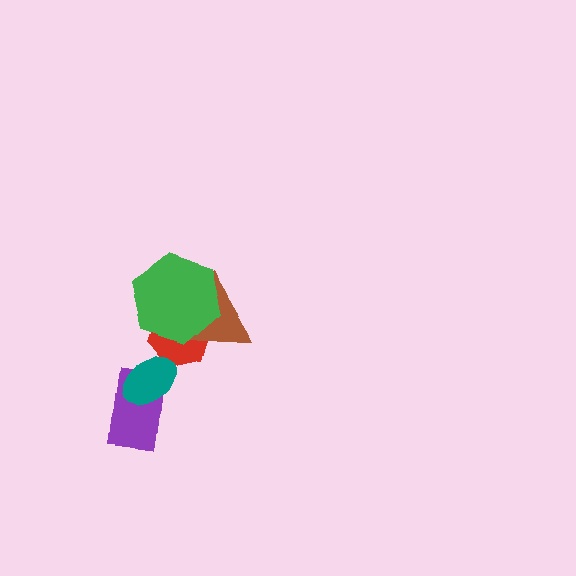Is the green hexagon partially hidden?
No, no other shape covers it.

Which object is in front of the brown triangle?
The green hexagon is in front of the brown triangle.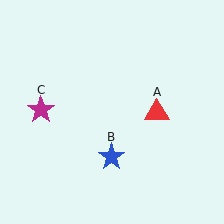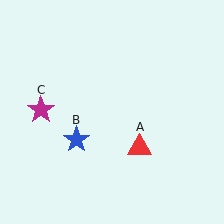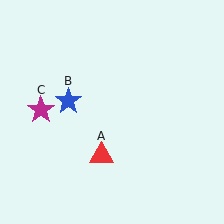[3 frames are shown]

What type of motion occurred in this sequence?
The red triangle (object A), blue star (object B) rotated clockwise around the center of the scene.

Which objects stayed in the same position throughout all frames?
Magenta star (object C) remained stationary.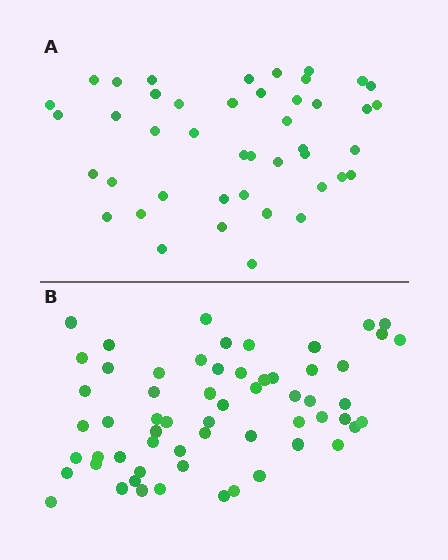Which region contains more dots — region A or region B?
Region B (the bottom region) has more dots.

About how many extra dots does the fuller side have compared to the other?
Region B has approximately 15 more dots than region A.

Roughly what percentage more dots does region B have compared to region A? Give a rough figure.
About 35% more.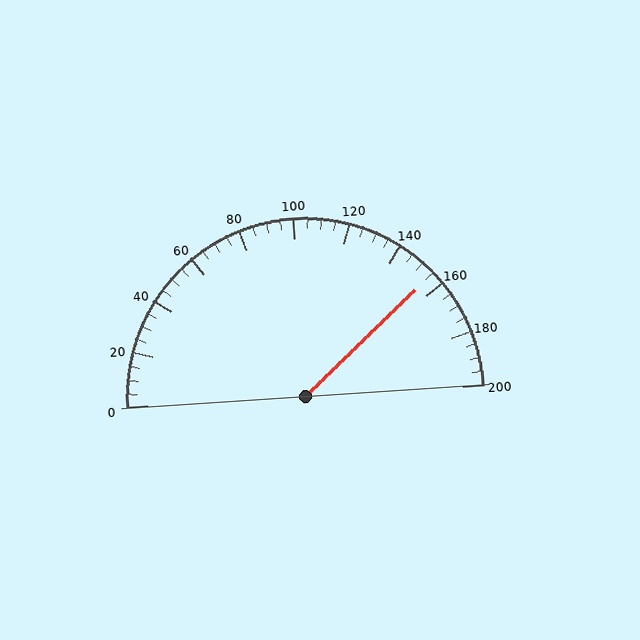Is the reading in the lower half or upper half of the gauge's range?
The reading is in the upper half of the range (0 to 200).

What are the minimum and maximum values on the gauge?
The gauge ranges from 0 to 200.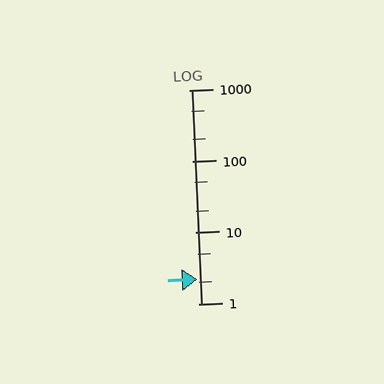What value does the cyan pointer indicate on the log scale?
The pointer indicates approximately 2.2.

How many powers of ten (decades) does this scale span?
The scale spans 3 decades, from 1 to 1000.